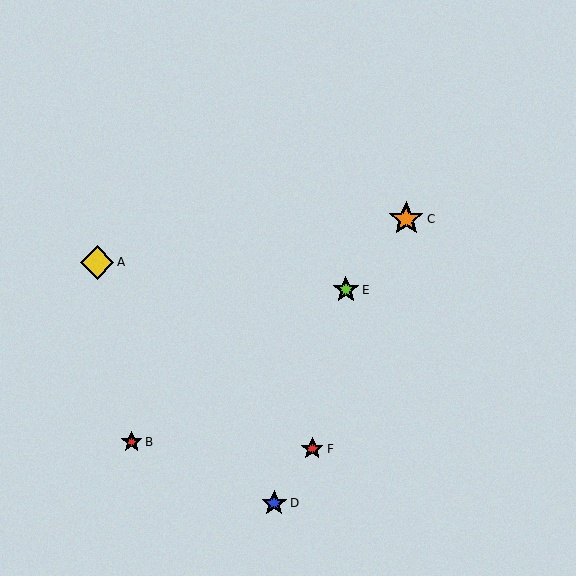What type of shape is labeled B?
Shape B is a red star.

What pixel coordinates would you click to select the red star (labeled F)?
Click at (312, 449) to select the red star F.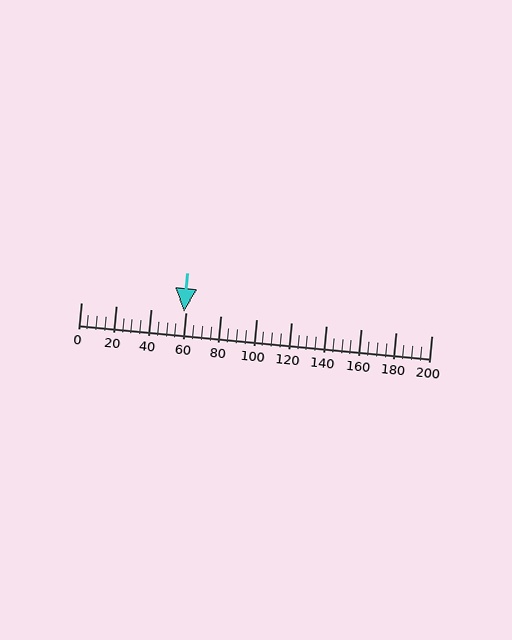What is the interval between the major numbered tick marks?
The major tick marks are spaced 20 units apart.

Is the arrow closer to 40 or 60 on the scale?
The arrow is closer to 60.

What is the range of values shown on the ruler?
The ruler shows values from 0 to 200.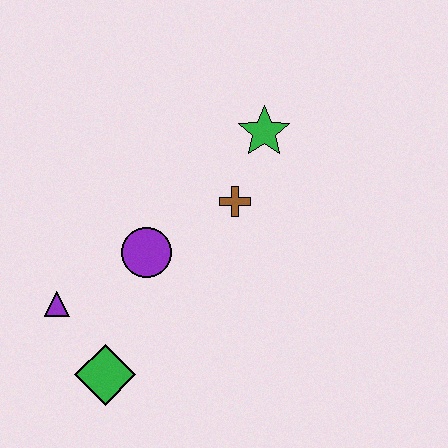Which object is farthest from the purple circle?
The green star is farthest from the purple circle.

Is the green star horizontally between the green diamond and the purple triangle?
No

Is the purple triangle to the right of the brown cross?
No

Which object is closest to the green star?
The brown cross is closest to the green star.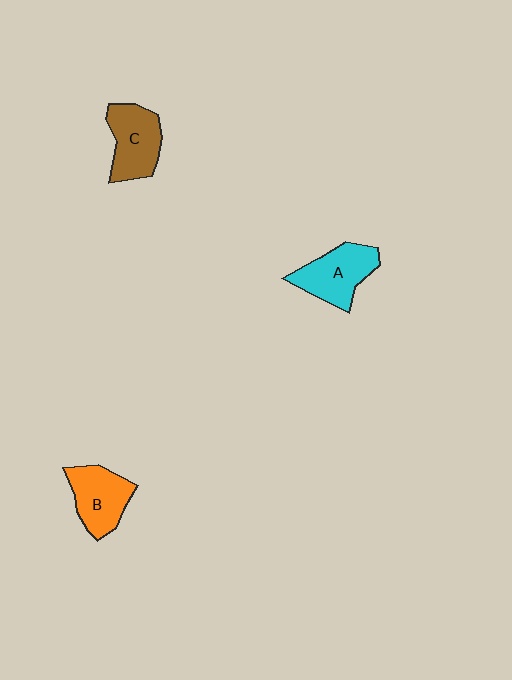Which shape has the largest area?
Shape A (cyan).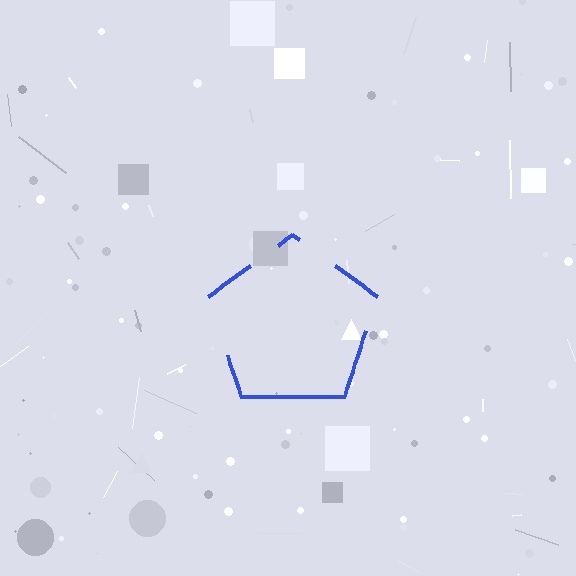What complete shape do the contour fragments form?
The contour fragments form a pentagon.